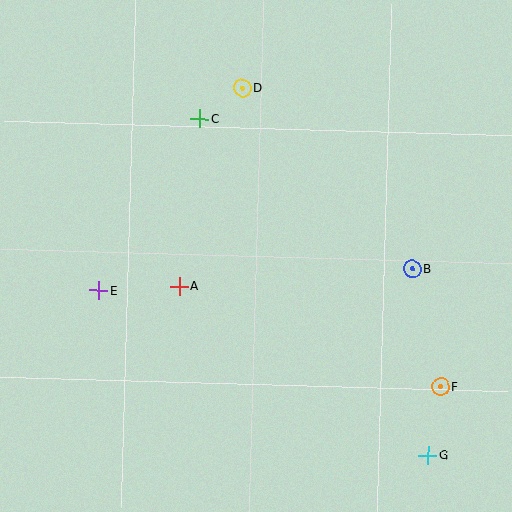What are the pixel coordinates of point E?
Point E is at (99, 290).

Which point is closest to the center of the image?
Point A at (179, 286) is closest to the center.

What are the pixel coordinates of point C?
Point C is at (200, 119).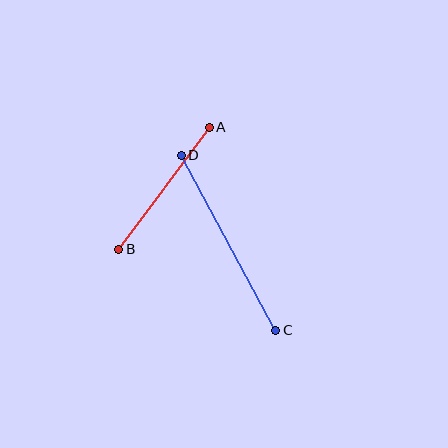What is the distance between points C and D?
The distance is approximately 199 pixels.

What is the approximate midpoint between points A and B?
The midpoint is at approximately (164, 188) pixels.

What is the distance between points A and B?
The distance is approximately 152 pixels.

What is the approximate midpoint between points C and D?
The midpoint is at approximately (228, 243) pixels.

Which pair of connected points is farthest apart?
Points C and D are farthest apart.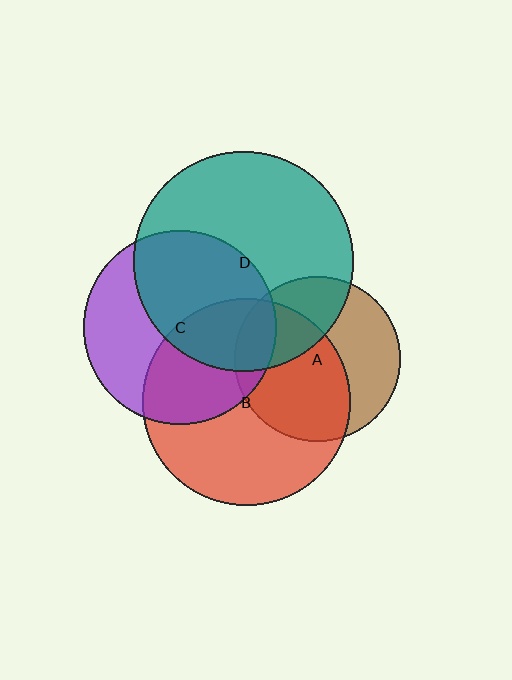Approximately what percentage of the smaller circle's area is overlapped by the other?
Approximately 25%.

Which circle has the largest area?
Circle D (teal).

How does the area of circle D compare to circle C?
Approximately 1.3 times.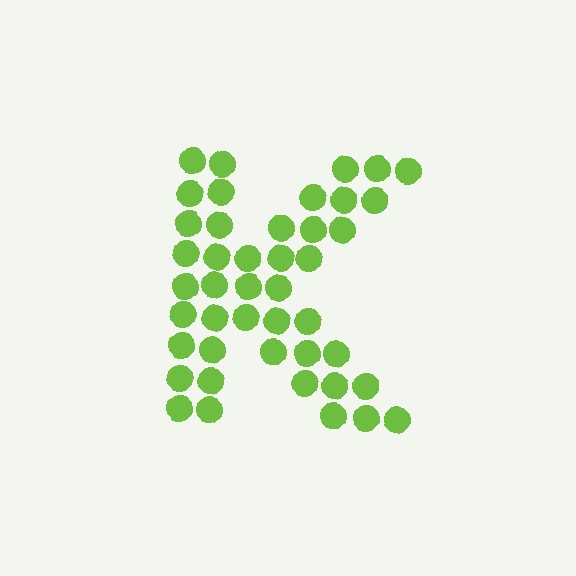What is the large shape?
The large shape is the letter K.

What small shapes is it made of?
It is made of small circles.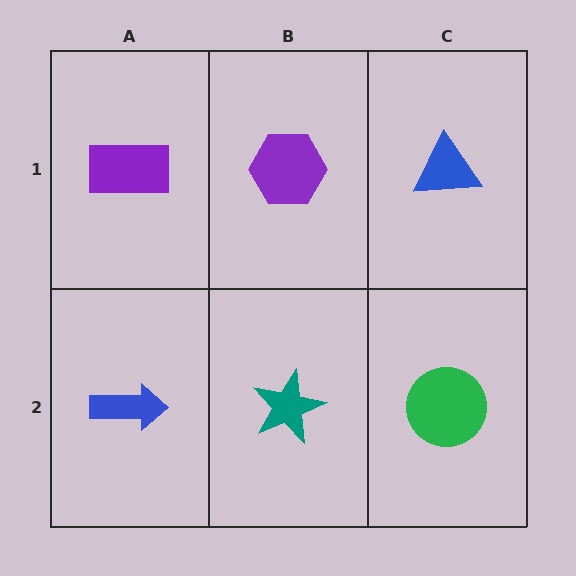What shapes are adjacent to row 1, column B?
A teal star (row 2, column B), a purple rectangle (row 1, column A), a blue triangle (row 1, column C).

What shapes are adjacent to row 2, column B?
A purple hexagon (row 1, column B), a blue arrow (row 2, column A), a green circle (row 2, column C).